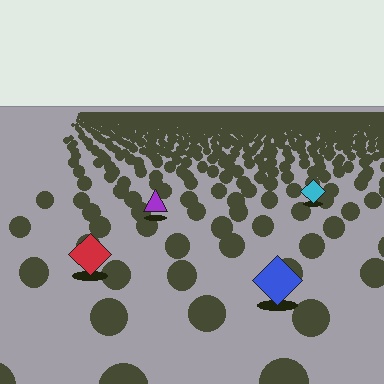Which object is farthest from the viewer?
The cyan diamond is farthest from the viewer. It appears smaller and the ground texture around it is denser.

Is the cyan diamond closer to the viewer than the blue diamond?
No. The blue diamond is closer — you can tell from the texture gradient: the ground texture is coarser near it.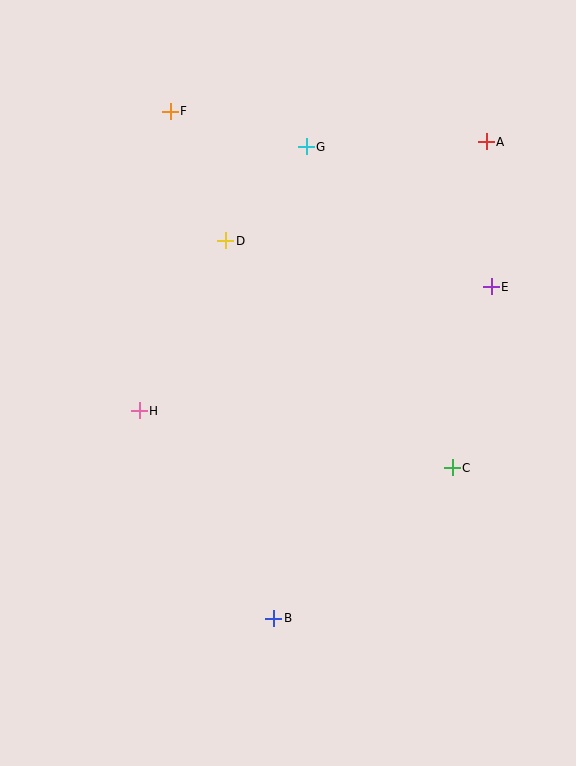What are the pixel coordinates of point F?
Point F is at (170, 111).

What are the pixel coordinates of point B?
Point B is at (274, 618).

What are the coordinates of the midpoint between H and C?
The midpoint between H and C is at (296, 439).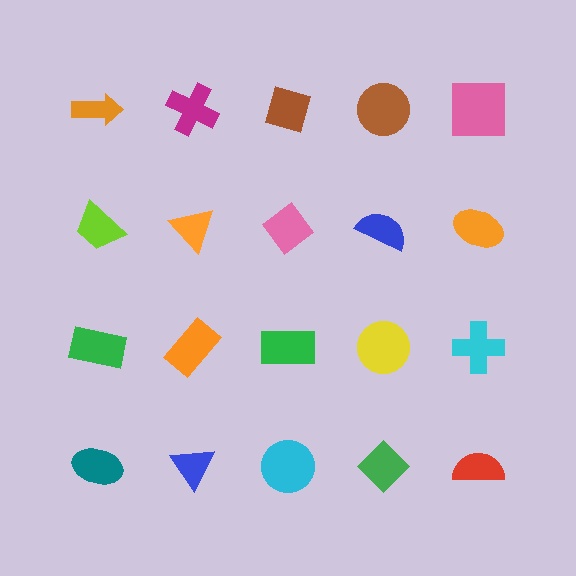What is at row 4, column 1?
A teal ellipse.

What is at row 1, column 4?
A brown circle.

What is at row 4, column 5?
A red semicircle.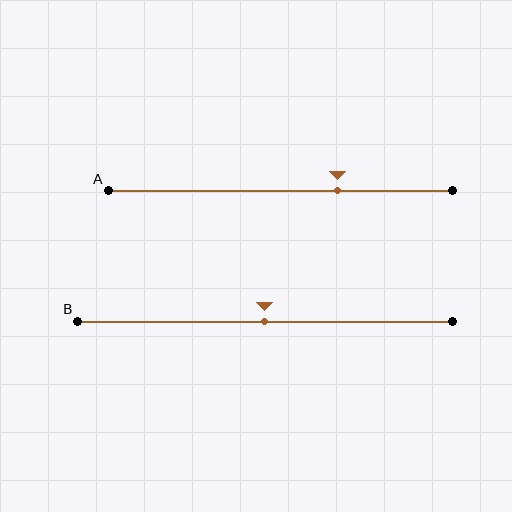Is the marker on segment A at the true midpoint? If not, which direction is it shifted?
No, the marker on segment A is shifted to the right by about 17% of the segment length.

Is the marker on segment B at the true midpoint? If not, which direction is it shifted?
Yes, the marker on segment B is at the true midpoint.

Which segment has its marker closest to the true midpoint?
Segment B has its marker closest to the true midpoint.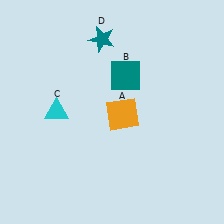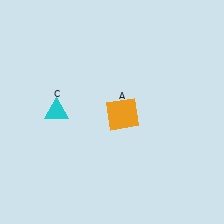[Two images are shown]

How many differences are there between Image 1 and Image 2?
There are 2 differences between the two images.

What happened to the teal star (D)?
The teal star (D) was removed in Image 2. It was in the top-left area of Image 1.